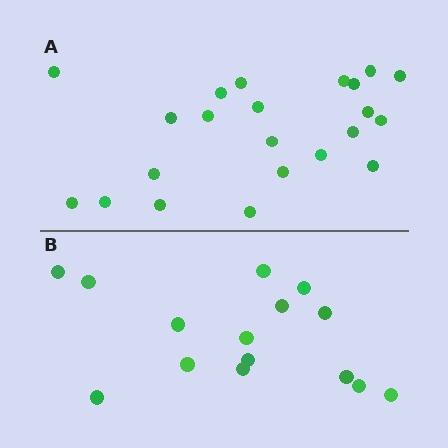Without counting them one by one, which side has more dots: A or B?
Region A (the top region) has more dots.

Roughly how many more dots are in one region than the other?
Region A has roughly 8 or so more dots than region B.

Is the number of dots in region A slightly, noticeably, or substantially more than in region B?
Region A has substantially more. The ratio is roughly 1.5 to 1.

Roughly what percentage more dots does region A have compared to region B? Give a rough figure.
About 45% more.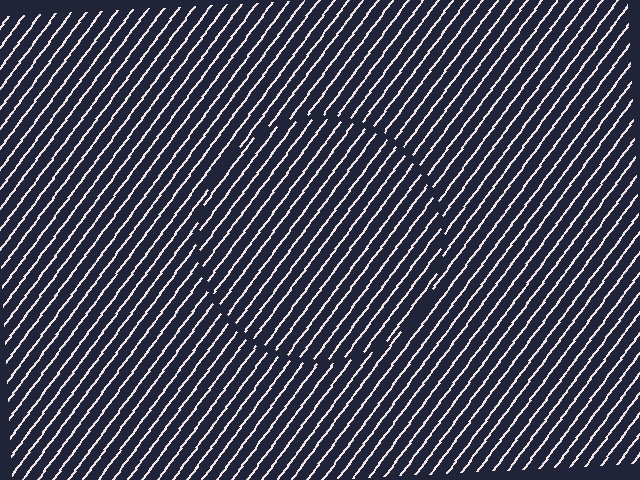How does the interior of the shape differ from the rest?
The interior of the shape contains the same grating, shifted by half a period — the contour is defined by the phase discontinuity where line-ends from the inner and outer gratings abut.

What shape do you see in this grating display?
An illusory circle. The interior of the shape contains the same grating, shifted by half a period — the contour is defined by the phase discontinuity where line-ends from the inner and outer gratings abut.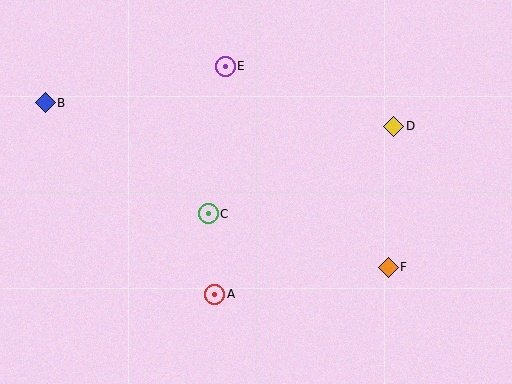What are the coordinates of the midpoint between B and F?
The midpoint between B and F is at (217, 185).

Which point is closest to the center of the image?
Point C at (208, 214) is closest to the center.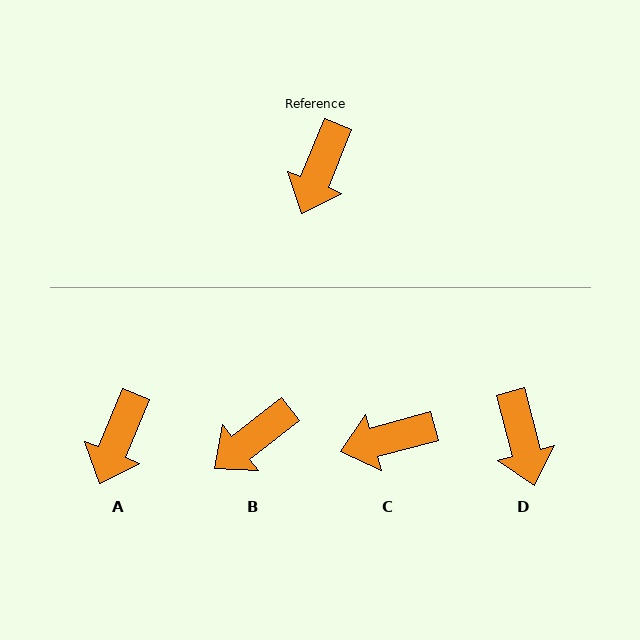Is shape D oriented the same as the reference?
No, it is off by about 37 degrees.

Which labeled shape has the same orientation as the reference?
A.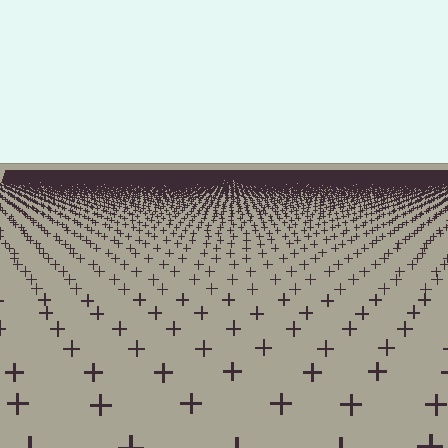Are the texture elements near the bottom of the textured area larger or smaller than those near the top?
Larger. Near the bottom, elements are closer to the viewer and appear at a bigger on-screen size.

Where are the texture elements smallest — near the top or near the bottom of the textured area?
Near the top.